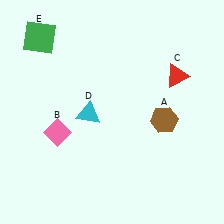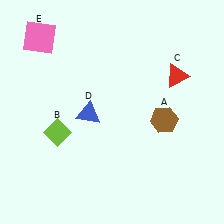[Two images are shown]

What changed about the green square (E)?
In Image 1, E is green. In Image 2, it changed to pink.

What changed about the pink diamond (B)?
In Image 1, B is pink. In Image 2, it changed to lime.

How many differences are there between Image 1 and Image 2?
There are 3 differences between the two images.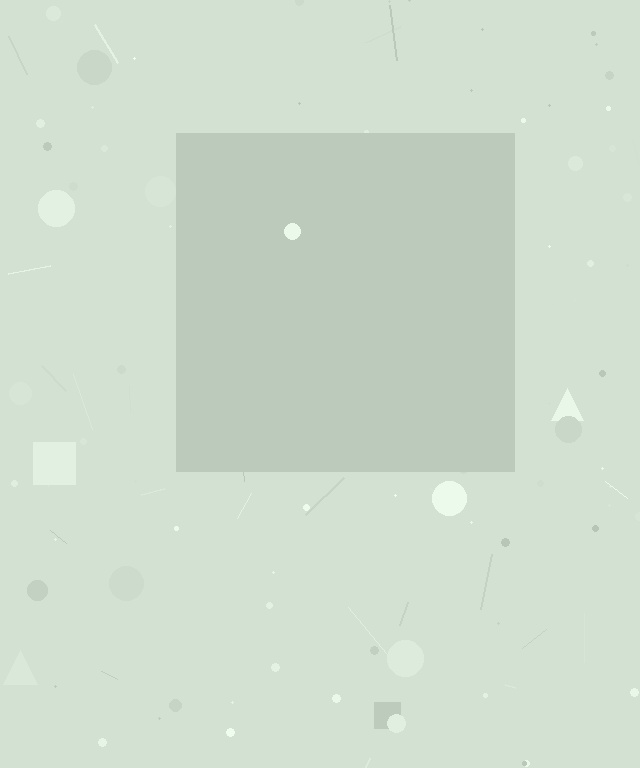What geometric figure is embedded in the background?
A square is embedded in the background.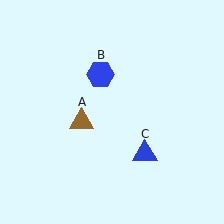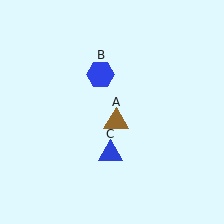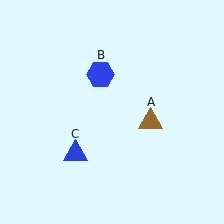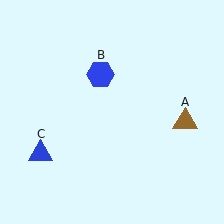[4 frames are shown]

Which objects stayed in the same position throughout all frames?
Blue hexagon (object B) remained stationary.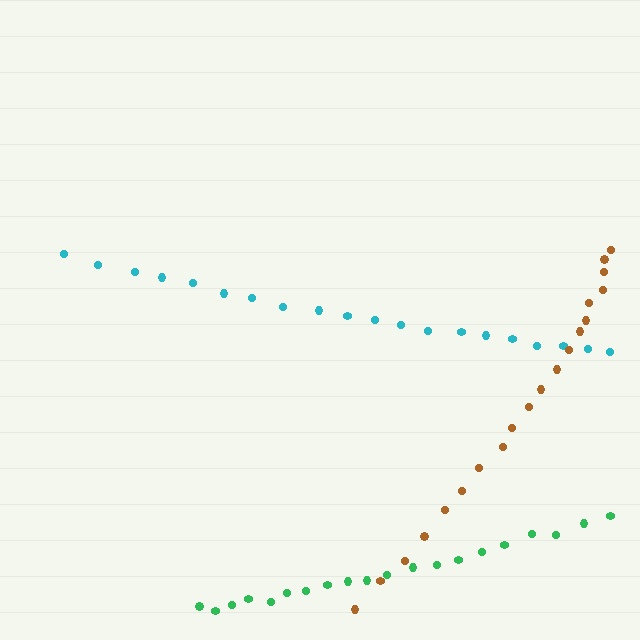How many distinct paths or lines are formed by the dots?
There are 3 distinct paths.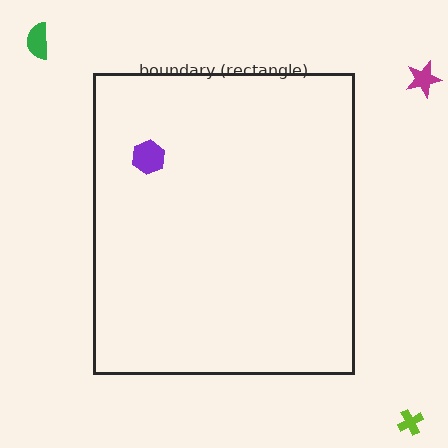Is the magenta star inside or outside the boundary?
Outside.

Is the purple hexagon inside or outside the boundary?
Inside.